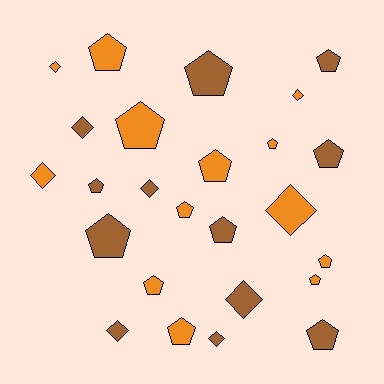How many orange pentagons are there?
There are 9 orange pentagons.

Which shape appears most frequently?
Pentagon, with 16 objects.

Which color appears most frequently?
Orange, with 13 objects.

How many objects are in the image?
There are 25 objects.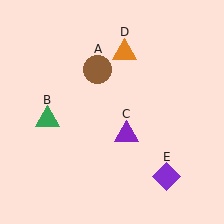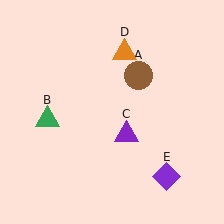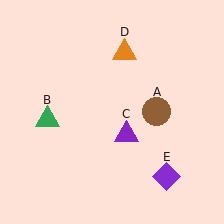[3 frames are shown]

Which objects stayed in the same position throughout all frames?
Green triangle (object B) and purple triangle (object C) and orange triangle (object D) and purple diamond (object E) remained stationary.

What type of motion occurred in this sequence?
The brown circle (object A) rotated clockwise around the center of the scene.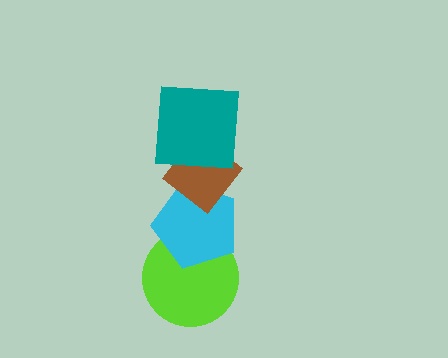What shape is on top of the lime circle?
The cyan pentagon is on top of the lime circle.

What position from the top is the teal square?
The teal square is 1st from the top.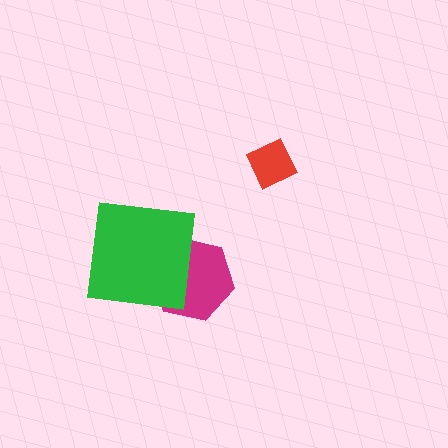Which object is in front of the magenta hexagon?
The green square is in front of the magenta hexagon.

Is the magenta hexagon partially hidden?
Yes, it is partially covered by another shape.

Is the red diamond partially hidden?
No, no other shape covers it.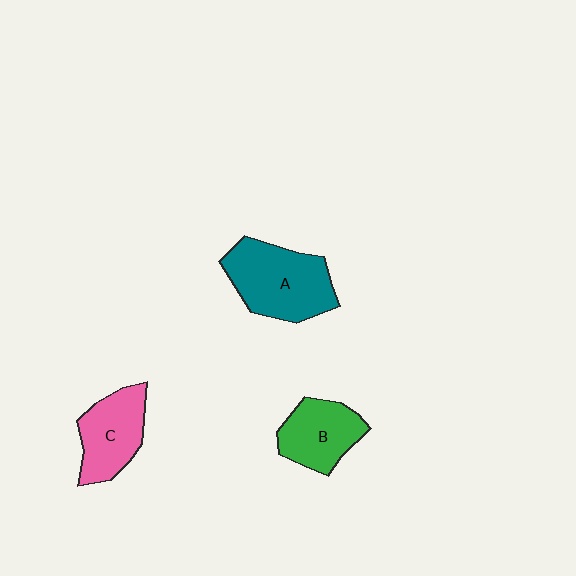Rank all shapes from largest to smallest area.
From largest to smallest: A (teal), C (pink), B (green).